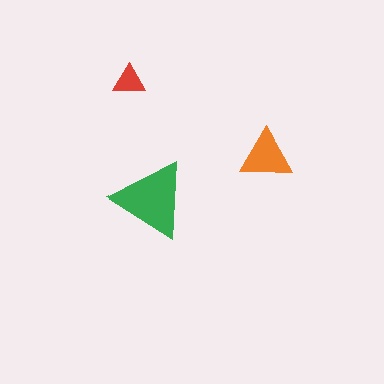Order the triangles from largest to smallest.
the green one, the orange one, the red one.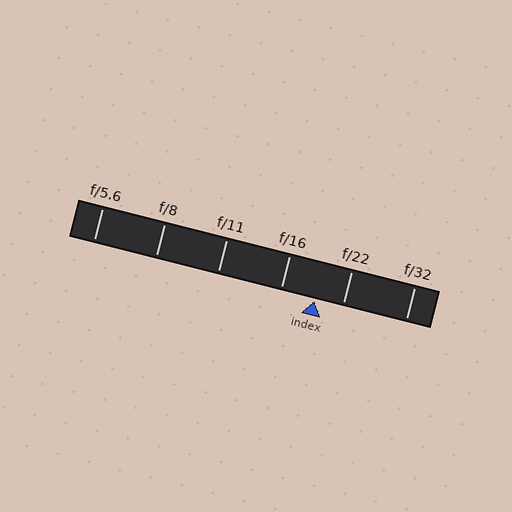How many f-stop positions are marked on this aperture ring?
There are 6 f-stop positions marked.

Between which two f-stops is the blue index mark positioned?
The index mark is between f/16 and f/22.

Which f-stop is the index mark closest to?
The index mark is closest to f/22.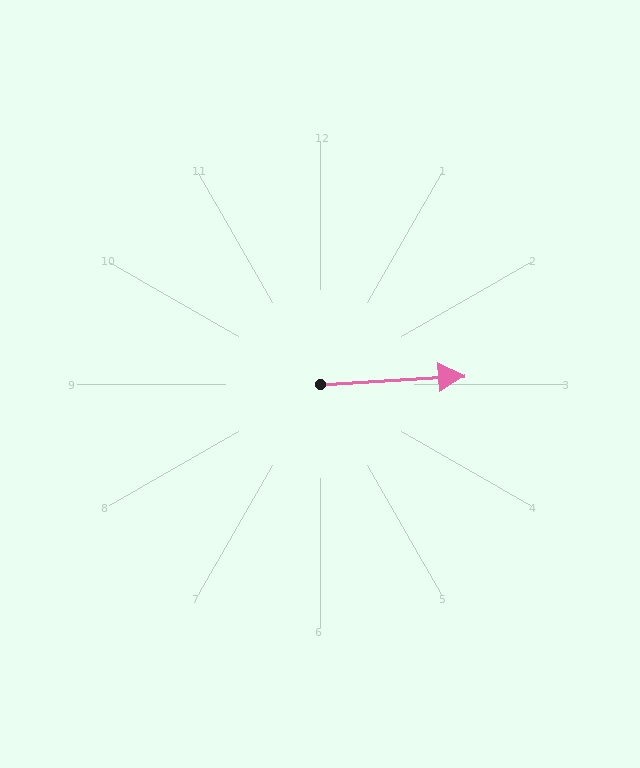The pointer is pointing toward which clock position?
Roughly 3 o'clock.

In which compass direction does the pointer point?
East.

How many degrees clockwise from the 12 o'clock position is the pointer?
Approximately 87 degrees.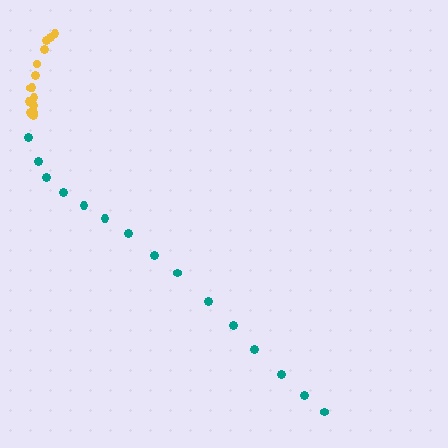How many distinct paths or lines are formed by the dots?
There are 2 distinct paths.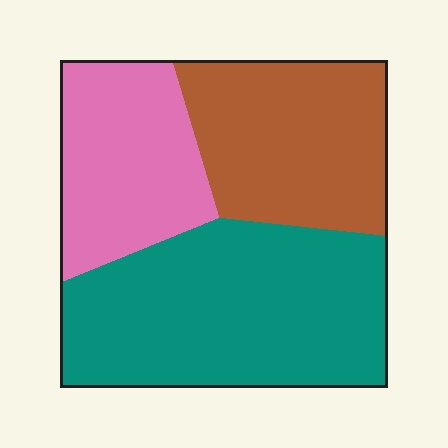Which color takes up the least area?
Pink, at roughly 25%.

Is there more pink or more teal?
Teal.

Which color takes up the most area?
Teal, at roughly 45%.